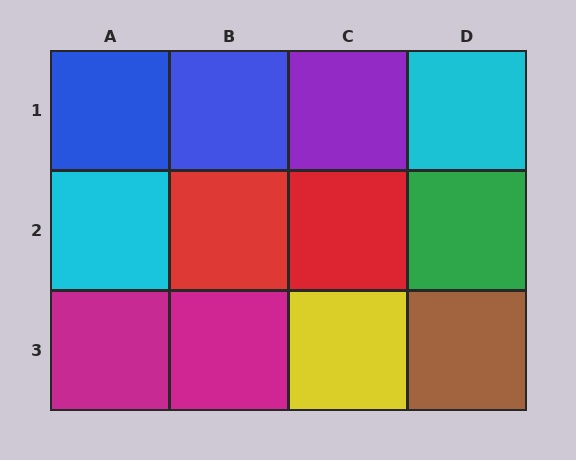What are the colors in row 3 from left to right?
Magenta, magenta, yellow, brown.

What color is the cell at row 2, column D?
Green.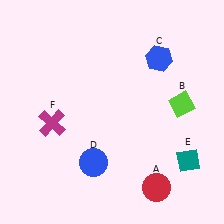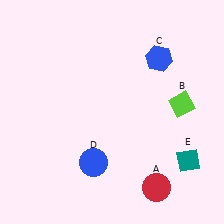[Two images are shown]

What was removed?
The magenta cross (F) was removed in Image 2.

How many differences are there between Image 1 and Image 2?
There is 1 difference between the two images.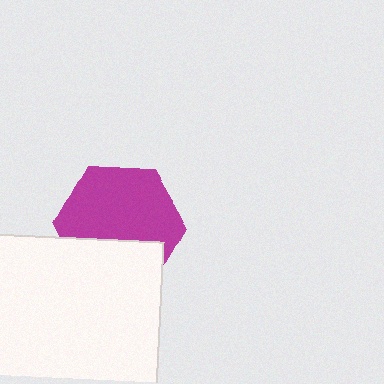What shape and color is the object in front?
The object in front is a white square.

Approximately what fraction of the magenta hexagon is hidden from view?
Roughly 34% of the magenta hexagon is hidden behind the white square.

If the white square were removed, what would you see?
You would see the complete magenta hexagon.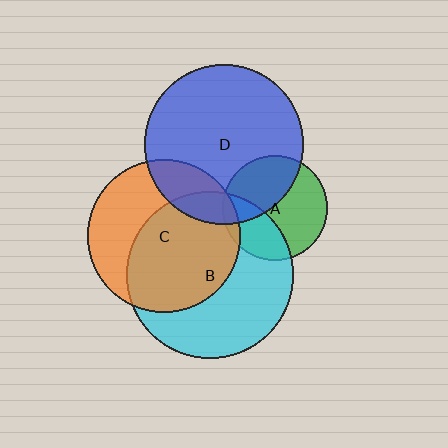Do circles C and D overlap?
Yes.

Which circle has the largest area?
Circle B (cyan).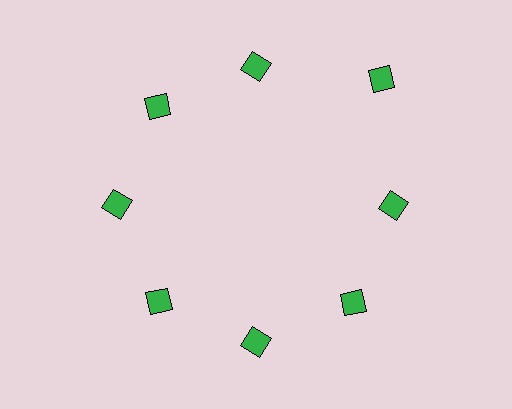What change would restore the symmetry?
The symmetry would be restored by moving it inward, back onto the ring so that all 8 diamonds sit at equal angles and equal distance from the center.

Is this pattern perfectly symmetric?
No. The 8 green diamonds are arranged in a ring, but one element near the 2 o'clock position is pushed outward from the center, breaking the 8-fold rotational symmetry.